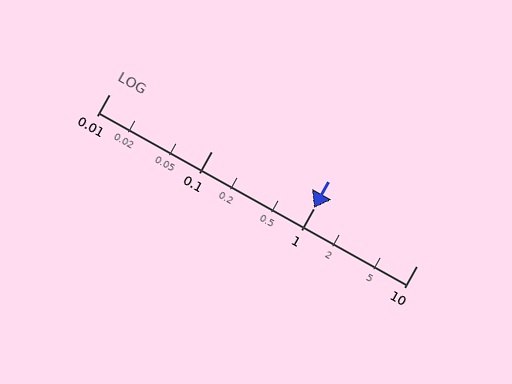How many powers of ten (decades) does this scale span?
The scale spans 3 decades, from 0.01 to 10.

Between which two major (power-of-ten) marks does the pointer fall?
The pointer is between 1 and 10.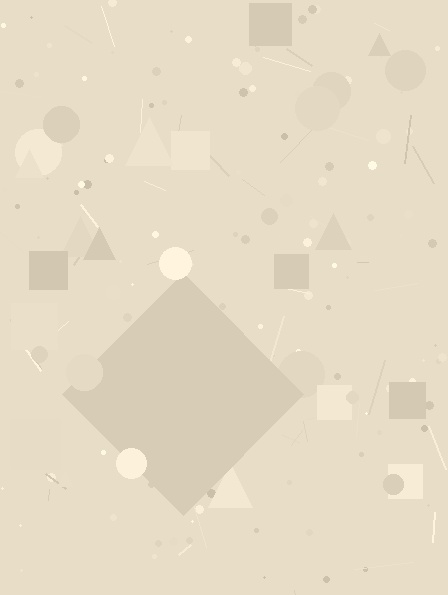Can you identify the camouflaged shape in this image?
The camouflaged shape is a diamond.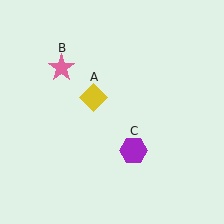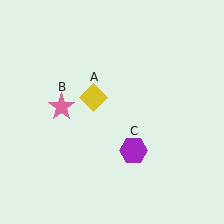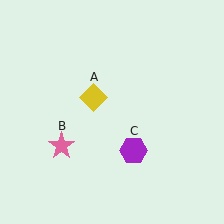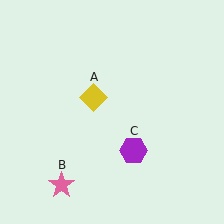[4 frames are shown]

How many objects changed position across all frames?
1 object changed position: pink star (object B).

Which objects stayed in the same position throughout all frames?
Yellow diamond (object A) and purple hexagon (object C) remained stationary.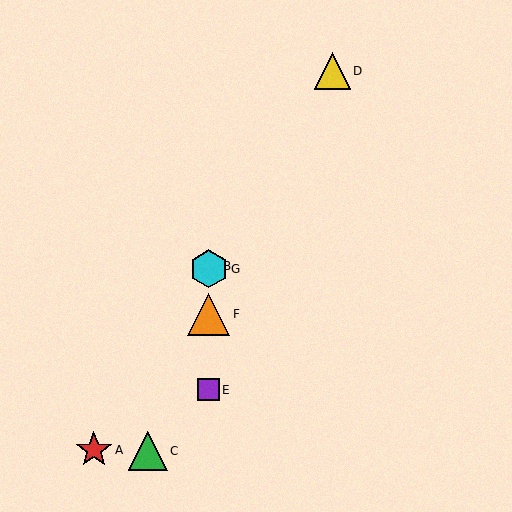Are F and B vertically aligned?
Yes, both are at x≈209.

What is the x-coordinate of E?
Object E is at x≈209.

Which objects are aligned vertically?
Objects B, E, F, G are aligned vertically.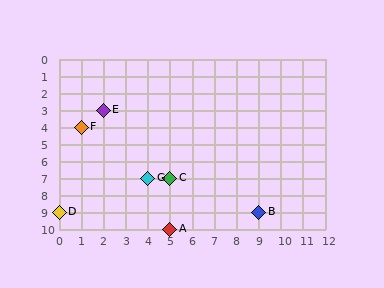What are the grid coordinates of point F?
Point F is at grid coordinates (1, 4).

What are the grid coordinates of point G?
Point G is at grid coordinates (4, 7).